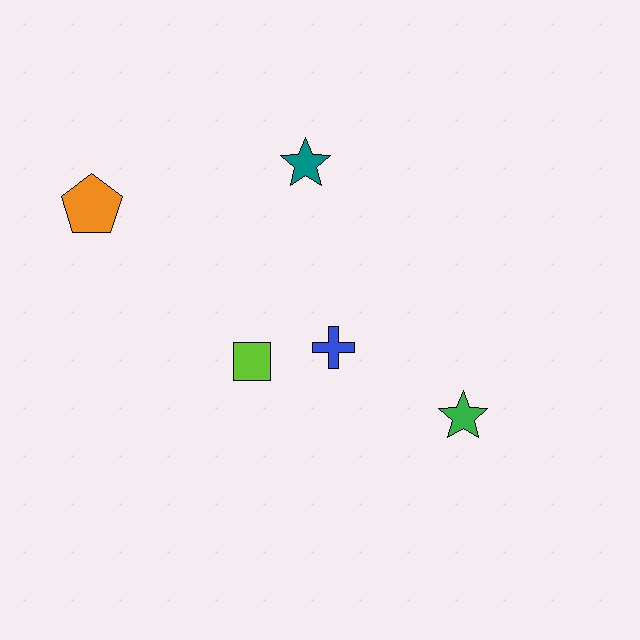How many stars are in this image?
There are 2 stars.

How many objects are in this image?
There are 5 objects.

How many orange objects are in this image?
There is 1 orange object.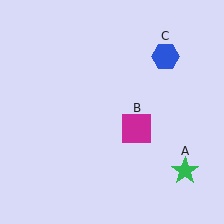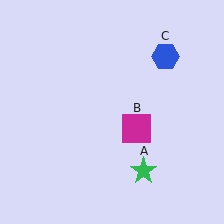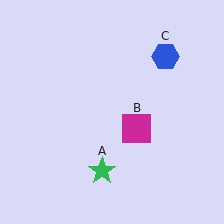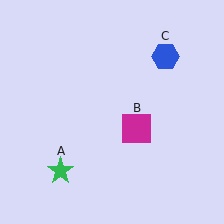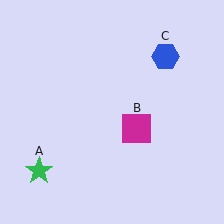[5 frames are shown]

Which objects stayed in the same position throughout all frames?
Magenta square (object B) and blue hexagon (object C) remained stationary.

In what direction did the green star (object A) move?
The green star (object A) moved left.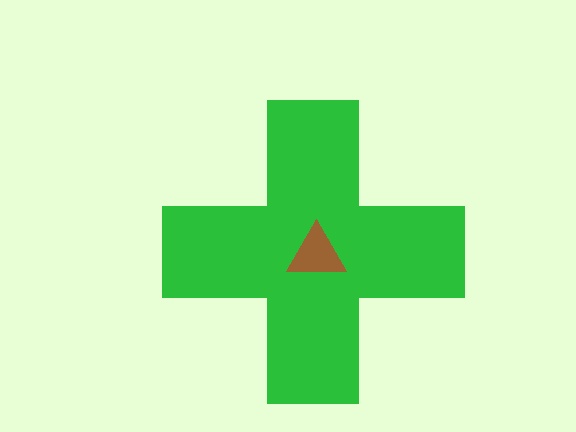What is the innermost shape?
The brown triangle.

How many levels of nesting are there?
2.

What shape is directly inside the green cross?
The brown triangle.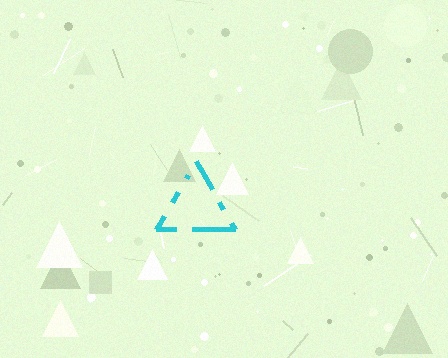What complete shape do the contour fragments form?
The contour fragments form a triangle.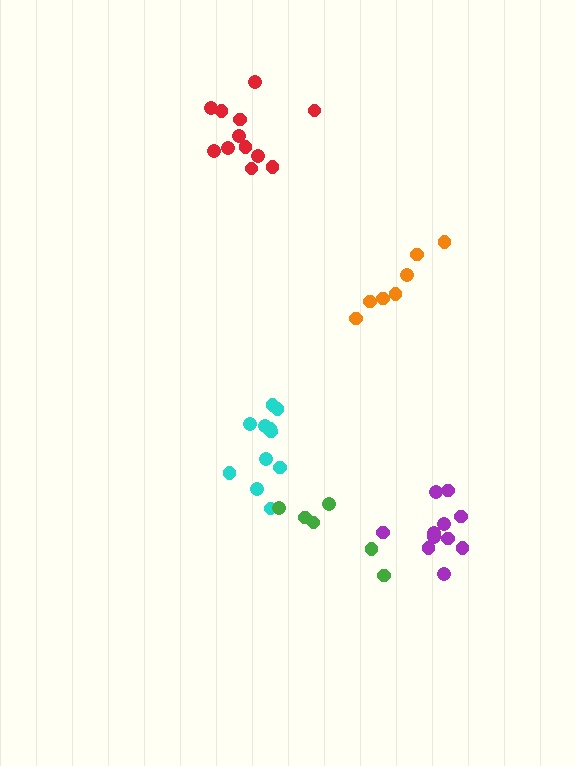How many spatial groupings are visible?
There are 5 spatial groupings.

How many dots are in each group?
Group 1: 7 dots, Group 2: 11 dots, Group 3: 11 dots, Group 4: 12 dots, Group 5: 6 dots (47 total).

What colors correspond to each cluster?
The clusters are colored: orange, cyan, purple, red, green.